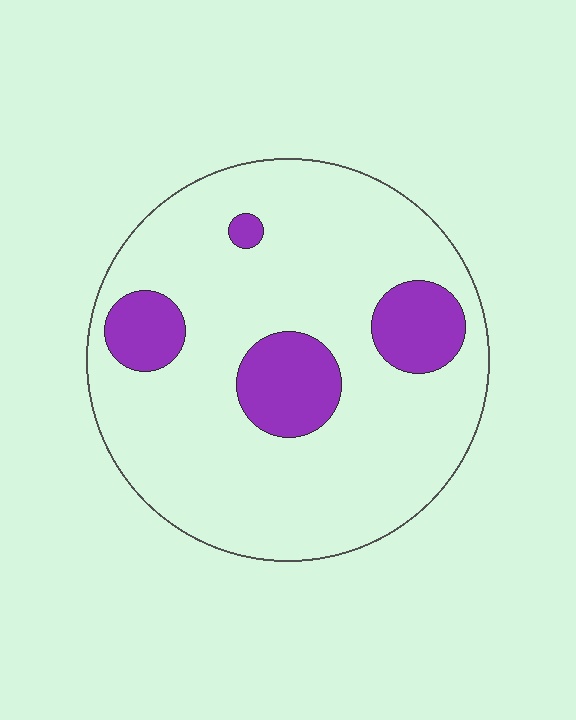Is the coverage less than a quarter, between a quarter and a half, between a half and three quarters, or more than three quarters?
Less than a quarter.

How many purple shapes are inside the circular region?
4.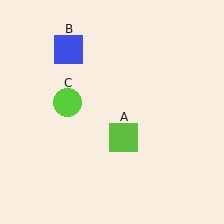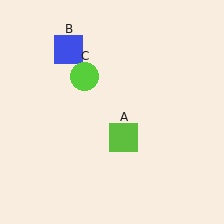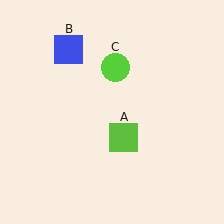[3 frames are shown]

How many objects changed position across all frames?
1 object changed position: lime circle (object C).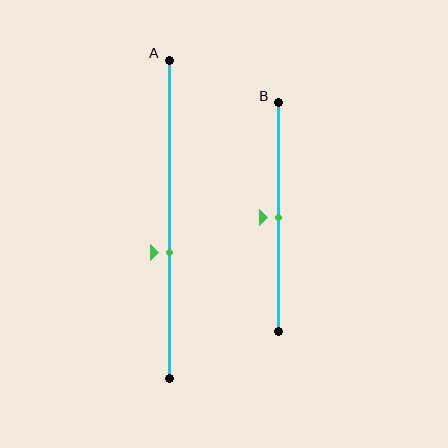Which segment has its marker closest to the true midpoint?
Segment B has its marker closest to the true midpoint.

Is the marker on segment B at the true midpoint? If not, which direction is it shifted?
Yes, the marker on segment B is at the true midpoint.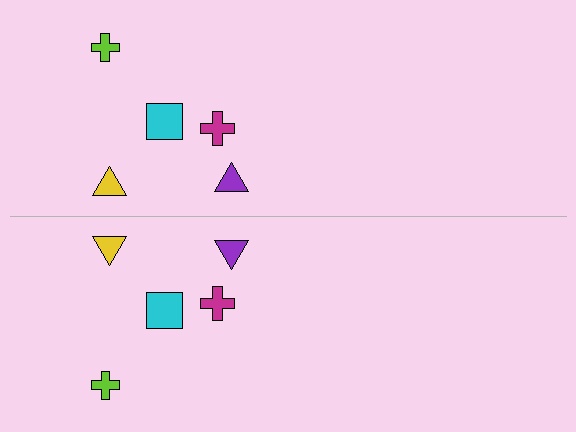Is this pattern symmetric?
Yes, this pattern has bilateral (reflection) symmetry.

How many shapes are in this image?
There are 10 shapes in this image.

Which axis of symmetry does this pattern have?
The pattern has a horizontal axis of symmetry running through the center of the image.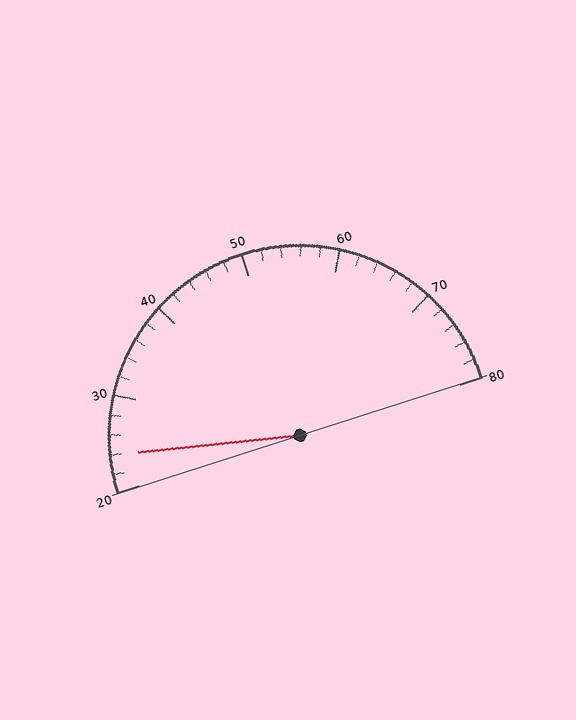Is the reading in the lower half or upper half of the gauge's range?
The reading is in the lower half of the range (20 to 80).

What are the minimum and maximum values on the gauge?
The gauge ranges from 20 to 80.